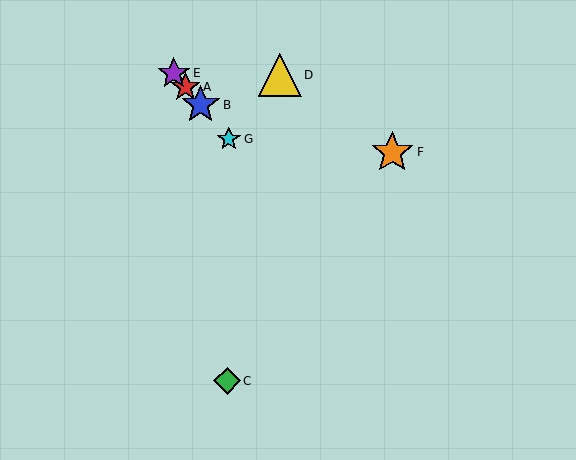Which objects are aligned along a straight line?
Objects A, B, E, G are aligned along a straight line.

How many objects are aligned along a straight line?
4 objects (A, B, E, G) are aligned along a straight line.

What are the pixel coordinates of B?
Object B is at (201, 105).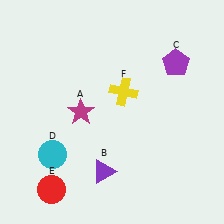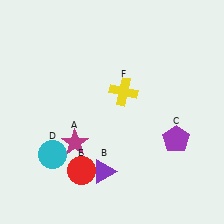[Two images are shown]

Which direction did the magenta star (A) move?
The magenta star (A) moved down.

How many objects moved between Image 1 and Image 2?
3 objects moved between the two images.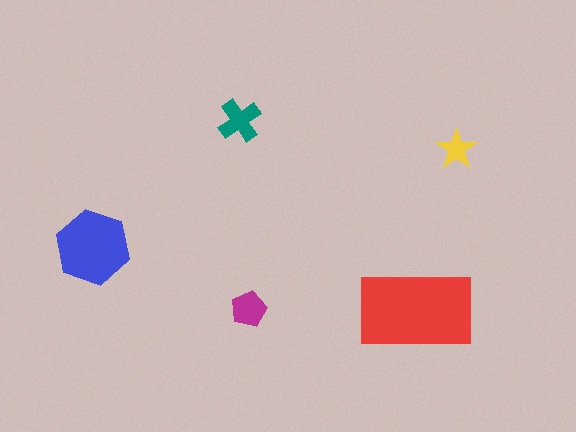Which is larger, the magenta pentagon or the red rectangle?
The red rectangle.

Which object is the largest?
The red rectangle.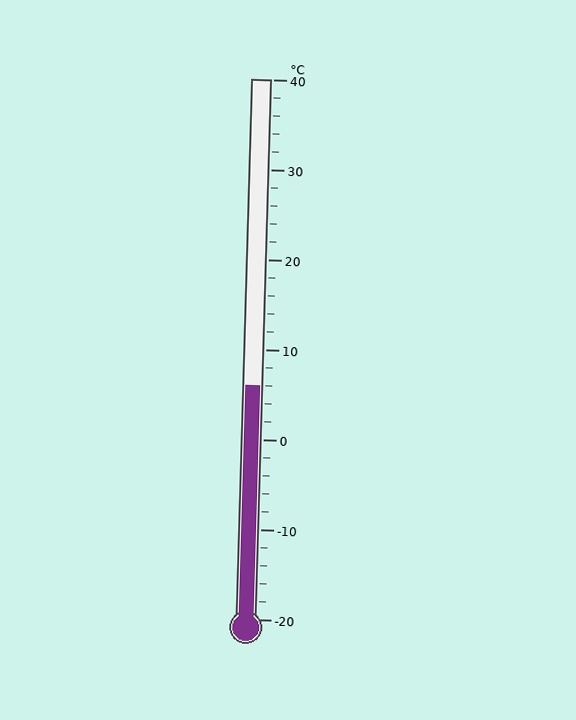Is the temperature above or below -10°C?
The temperature is above -10°C.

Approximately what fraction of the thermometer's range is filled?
The thermometer is filled to approximately 45% of its range.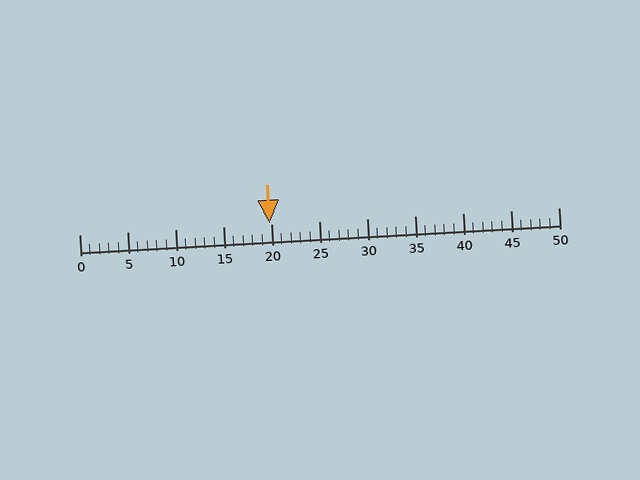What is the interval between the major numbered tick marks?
The major tick marks are spaced 5 units apart.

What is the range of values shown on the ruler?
The ruler shows values from 0 to 50.